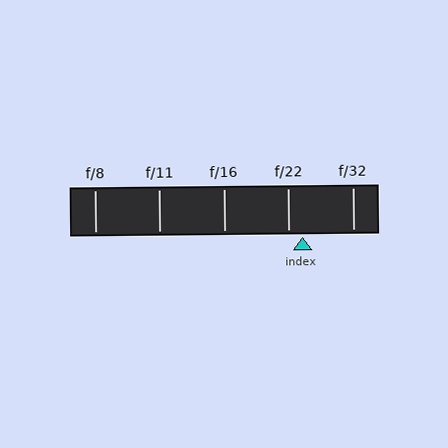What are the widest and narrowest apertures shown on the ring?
The widest aperture shown is f/8 and the narrowest is f/32.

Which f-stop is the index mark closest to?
The index mark is closest to f/22.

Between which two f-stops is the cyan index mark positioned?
The index mark is between f/22 and f/32.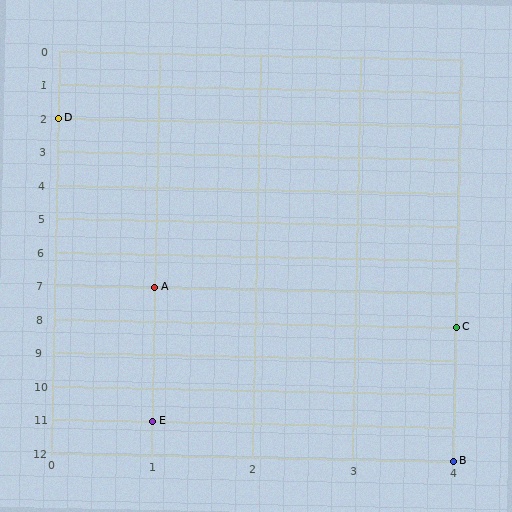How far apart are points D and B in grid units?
Points D and B are 4 columns and 10 rows apart (about 10.8 grid units diagonally).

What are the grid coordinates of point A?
Point A is at grid coordinates (1, 7).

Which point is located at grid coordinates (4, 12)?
Point B is at (4, 12).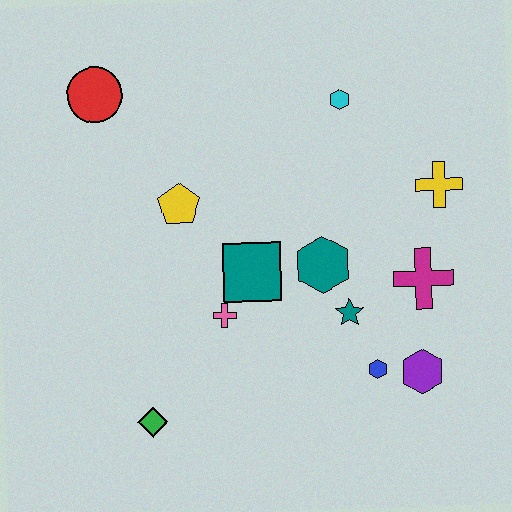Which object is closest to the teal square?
The pink cross is closest to the teal square.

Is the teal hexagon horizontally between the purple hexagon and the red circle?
Yes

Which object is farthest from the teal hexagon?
The red circle is farthest from the teal hexagon.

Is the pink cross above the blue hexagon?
Yes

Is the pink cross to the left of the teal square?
Yes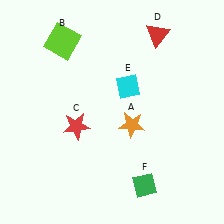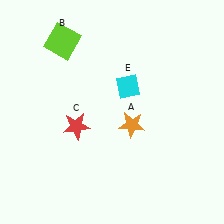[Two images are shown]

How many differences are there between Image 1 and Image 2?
There are 2 differences between the two images.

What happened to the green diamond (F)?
The green diamond (F) was removed in Image 2. It was in the bottom-right area of Image 1.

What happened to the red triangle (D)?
The red triangle (D) was removed in Image 2. It was in the top-right area of Image 1.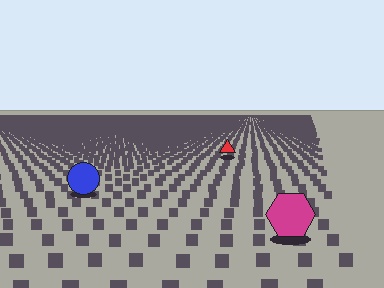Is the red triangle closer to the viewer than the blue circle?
No. The blue circle is closer — you can tell from the texture gradient: the ground texture is coarser near it.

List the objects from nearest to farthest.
From nearest to farthest: the magenta hexagon, the blue circle, the red triangle.